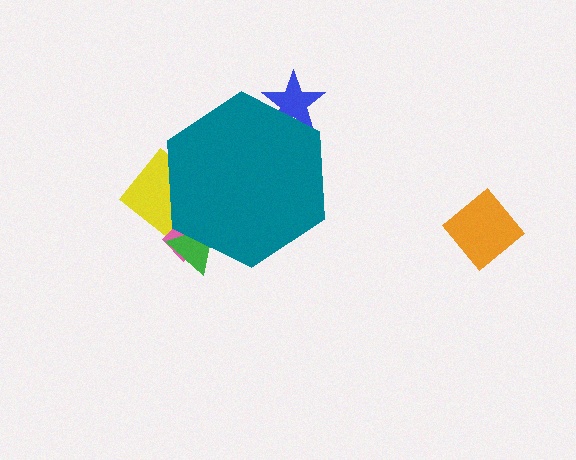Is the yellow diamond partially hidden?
Yes, the yellow diamond is partially hidden behind the teal hexagon.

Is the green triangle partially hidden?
Yes, the green triangle is partially hidden behind the teal hexagon.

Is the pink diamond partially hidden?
Yes, the pink diamond is partially hidden behind the teal hexagon.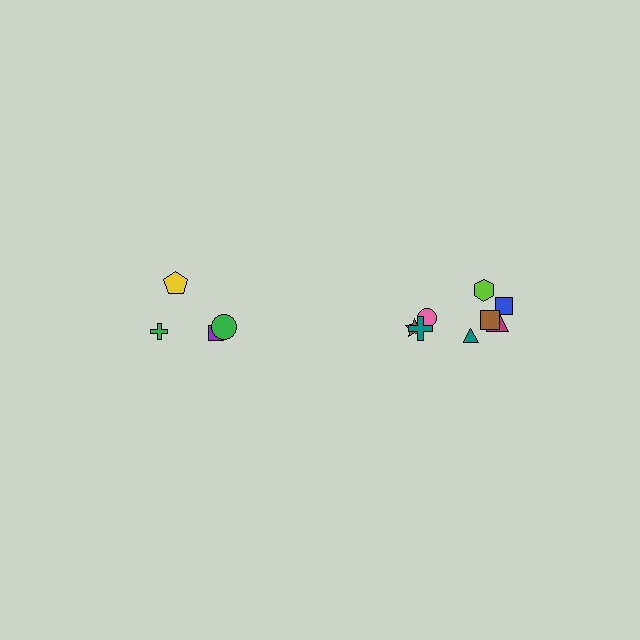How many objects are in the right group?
There are 8 objects.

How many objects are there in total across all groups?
There are 12 objects.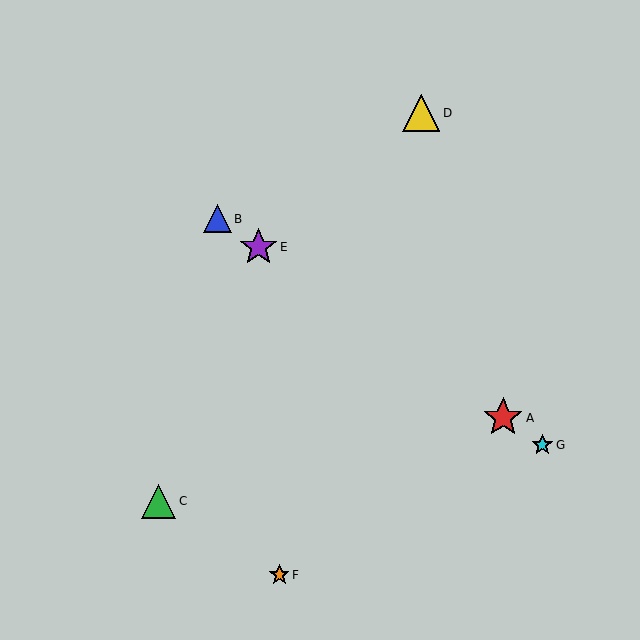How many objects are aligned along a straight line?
4 objects (A, B, E, G) are aligned along a straight line.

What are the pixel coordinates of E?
Object E is at (259, 247).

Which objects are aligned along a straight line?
Objects A, B, E, G are aligned along a straight line.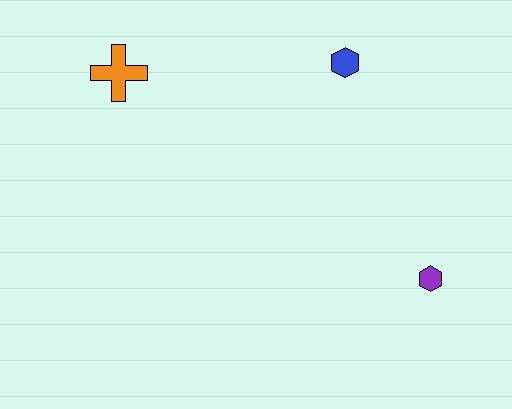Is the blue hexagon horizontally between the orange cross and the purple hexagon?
Yes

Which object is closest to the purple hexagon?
The blue hexagon is closest to the purple hexagon.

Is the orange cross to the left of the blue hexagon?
Yes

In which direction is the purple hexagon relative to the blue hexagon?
The purple hexagon is below the blue hexagon.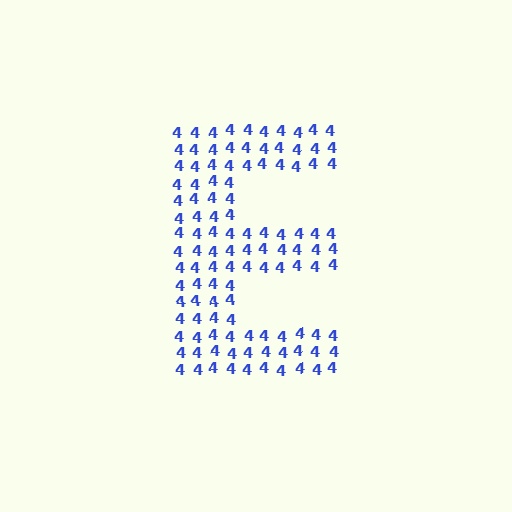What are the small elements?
The small elements are digit 4's.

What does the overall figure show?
The overall figure shows the letter E.